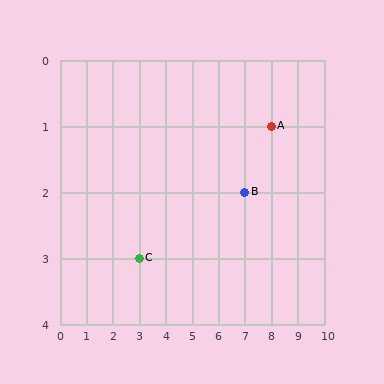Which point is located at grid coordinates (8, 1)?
Point A is at (8, 1).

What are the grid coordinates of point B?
Point B is at grid coordinates (7, 2).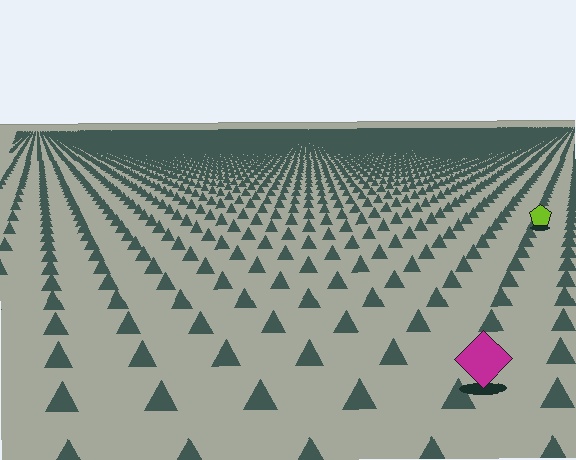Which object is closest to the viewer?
The magenta diamond is closest. The texture marks near it are larger and more spread out.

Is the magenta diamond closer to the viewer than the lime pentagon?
Yes. The magenta diamond is closer — you can tell from the texture gradient: the ground texture is coarser near it.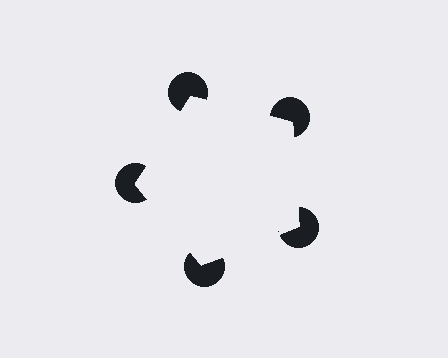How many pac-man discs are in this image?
There are 5 — one at each vertex of the illusory pentagon.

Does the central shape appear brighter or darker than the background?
It typically appears slightly brighter than the background, even though no actual brightness change is drawn.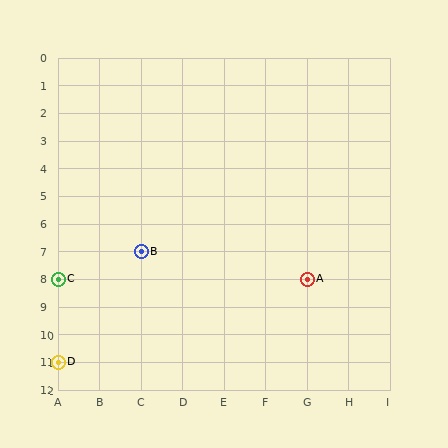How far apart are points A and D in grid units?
Points A and D are 6 columns and 3 rows apart (about 6.7 grid units diagonally).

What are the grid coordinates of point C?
Point C is at grid coordinates (A, 8).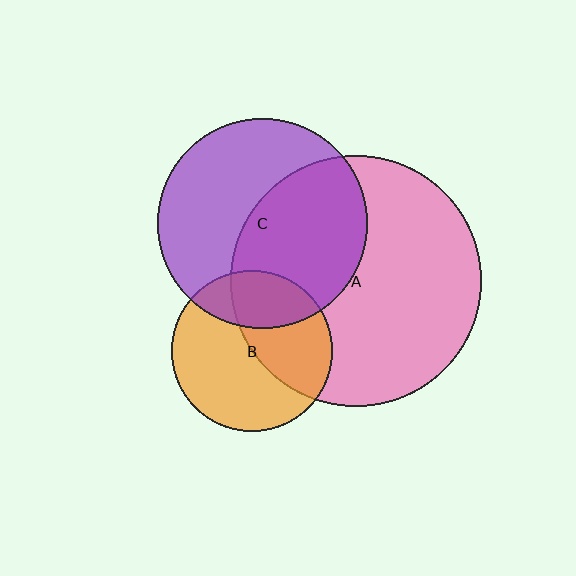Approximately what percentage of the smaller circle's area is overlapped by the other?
Approximately 50%.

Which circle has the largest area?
Circle A (pink).